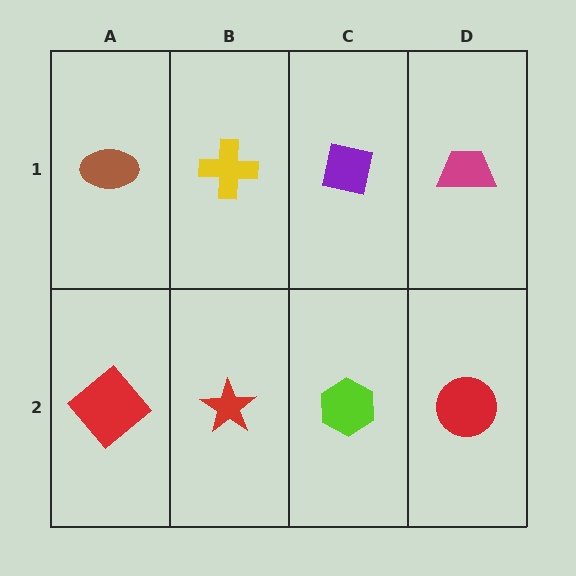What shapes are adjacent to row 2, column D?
A magenta trapezoid (row 1, column D), a lime hexagon (row 2, column C).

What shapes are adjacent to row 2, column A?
A brown ellipse (row 1, column A), a red star (row 2, column B).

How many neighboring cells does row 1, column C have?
3.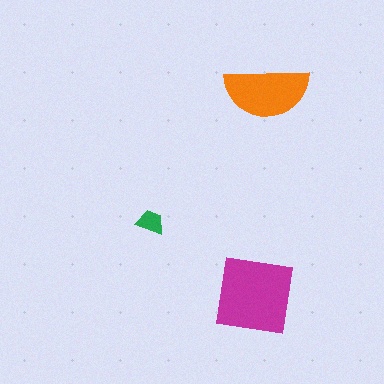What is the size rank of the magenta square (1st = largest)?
1st.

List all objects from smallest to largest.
The green trapezoid, the orange semicircle, the magenta square.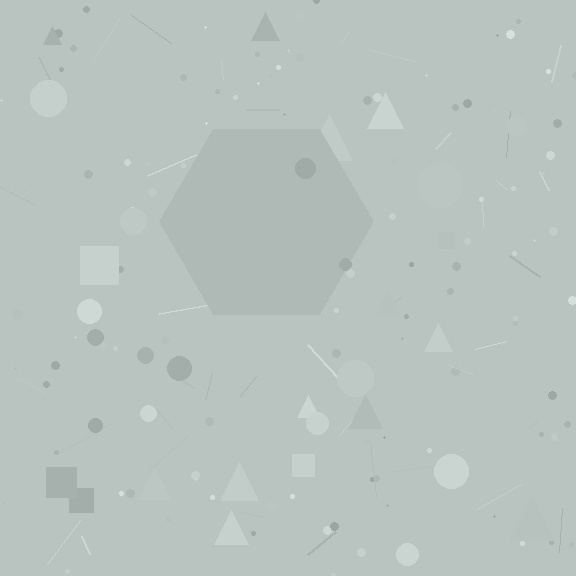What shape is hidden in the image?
A hexagon is hidden in the image.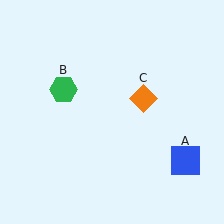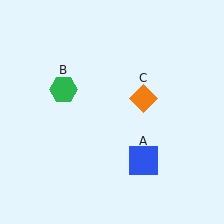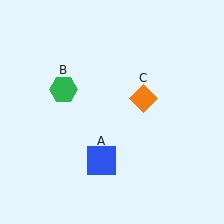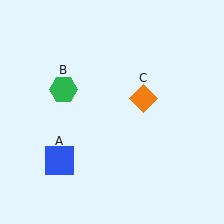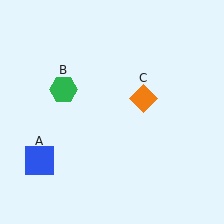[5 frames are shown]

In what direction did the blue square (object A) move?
The blue square (object A) moved left.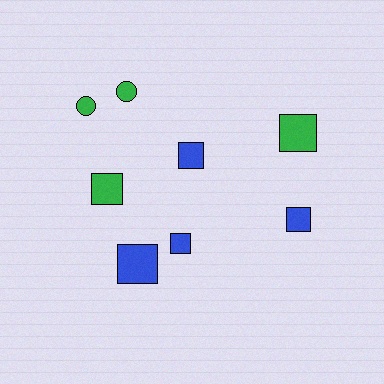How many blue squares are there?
There are 4 blue squares.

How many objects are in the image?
There are 8 objects.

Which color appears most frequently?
Blue, with 4 objects.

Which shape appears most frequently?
Square, with 6 objects.